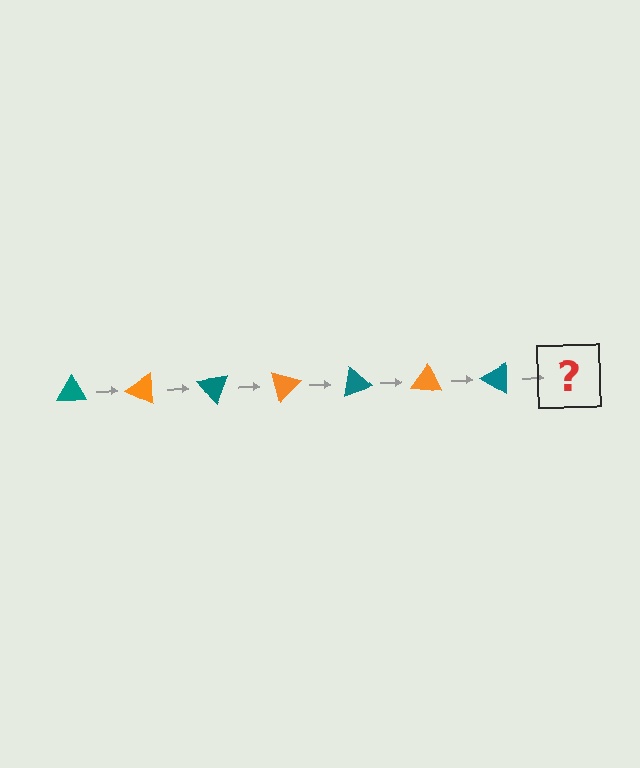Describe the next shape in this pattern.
It should be an orange triangle, rotated 175 degrees from the start.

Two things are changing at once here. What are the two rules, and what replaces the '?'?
The two rules are that it rotates 25 degrees each step and the color cycles through teal and orange. The '?' should be an orange triangle, rotated 175 degrees from the start.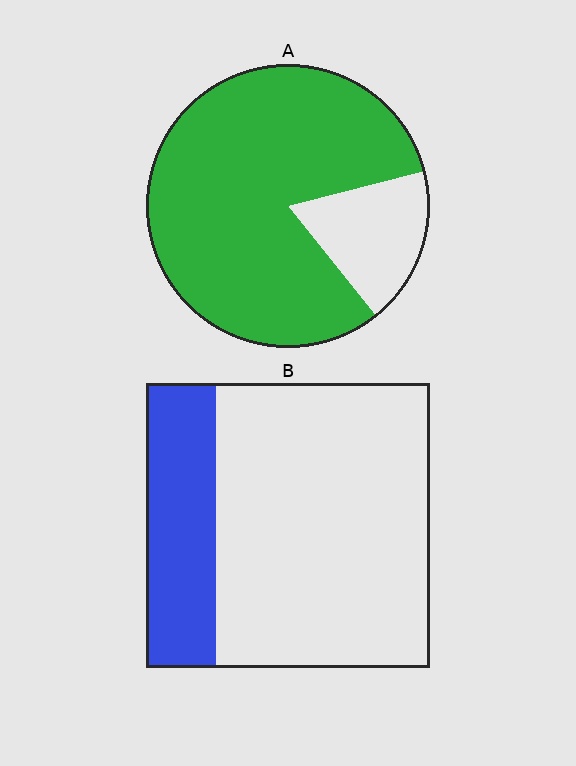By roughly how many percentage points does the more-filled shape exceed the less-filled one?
By roughly 55 percentage points (A over B).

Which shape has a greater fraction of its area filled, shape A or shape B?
Shape A.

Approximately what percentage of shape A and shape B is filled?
A is approximately 80% and B is approximately 25%.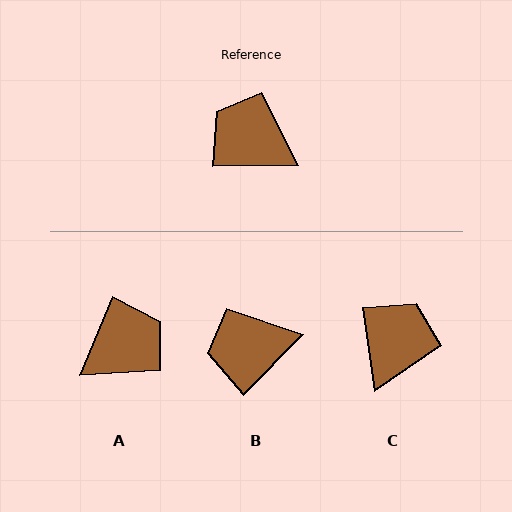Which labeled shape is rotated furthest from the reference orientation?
A, about 113 degrees away.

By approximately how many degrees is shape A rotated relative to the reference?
Approximately 113 degrees clockwise.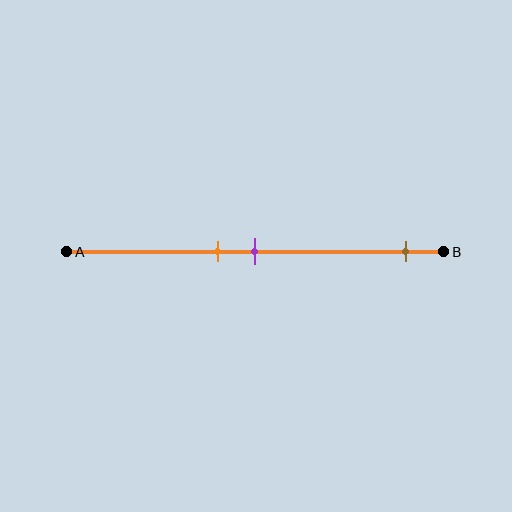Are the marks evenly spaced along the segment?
No, the marks are not evenly spaced.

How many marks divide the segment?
There are 3 marks dividing the segment.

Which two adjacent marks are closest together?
The orange and purple marks are the closest adjacent pair.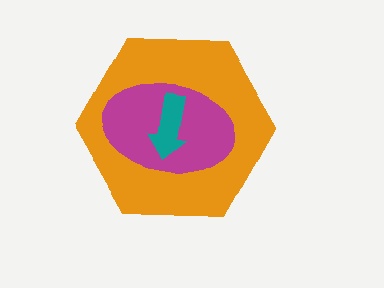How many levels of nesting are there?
3.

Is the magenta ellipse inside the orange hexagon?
Yes.